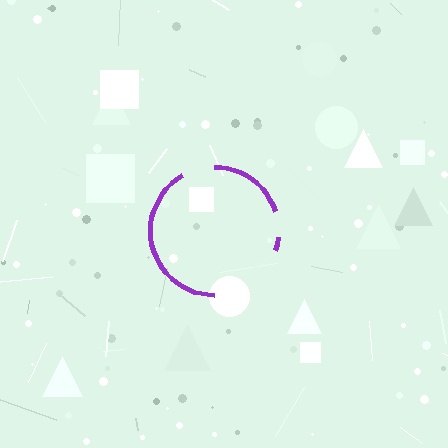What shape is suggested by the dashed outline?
The dashed outline suggests a circle.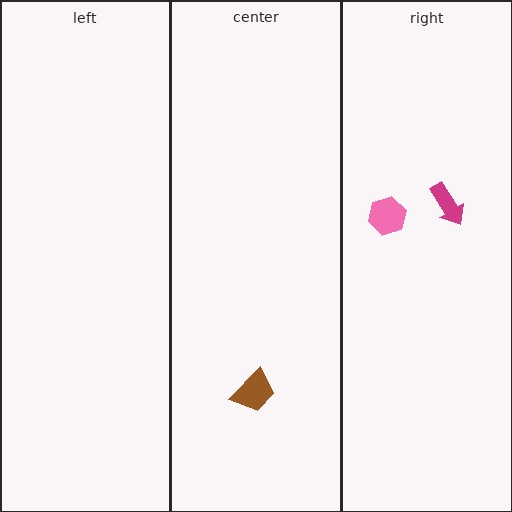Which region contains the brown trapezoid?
The center region.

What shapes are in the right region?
The pink hexagon, the magenta arrow.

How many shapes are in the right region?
2.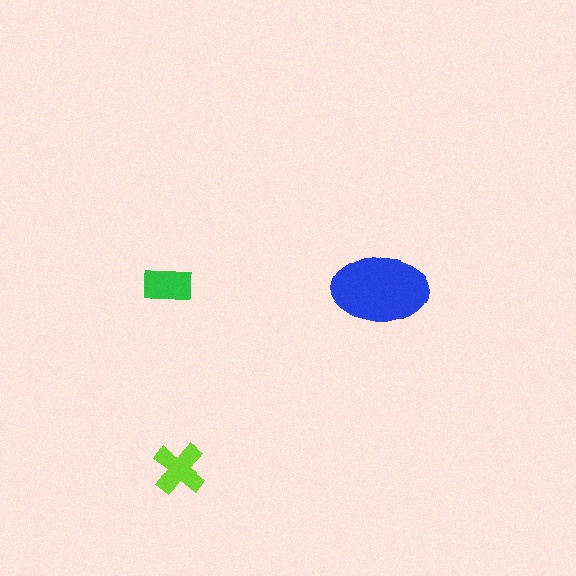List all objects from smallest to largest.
The green rectangle, the lime cross, the blue ellipse.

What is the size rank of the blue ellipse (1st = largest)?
1st.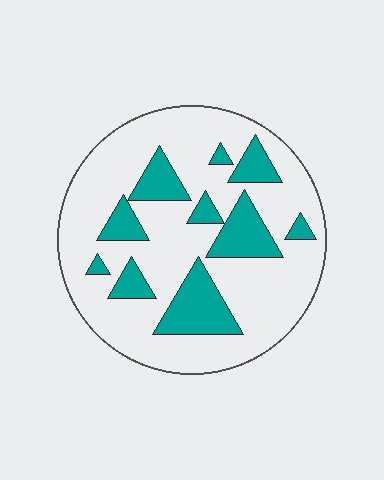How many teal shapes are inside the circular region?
10.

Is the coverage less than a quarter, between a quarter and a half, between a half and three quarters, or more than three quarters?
Less than a quarter.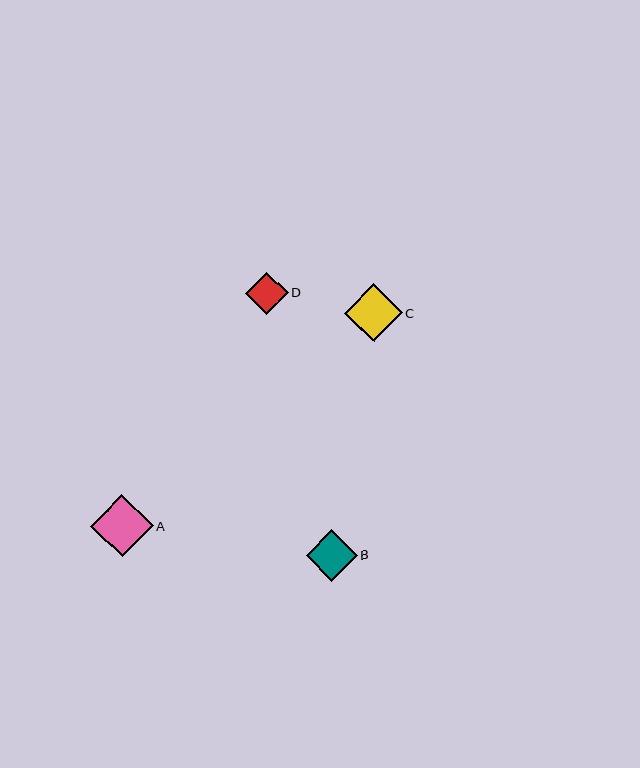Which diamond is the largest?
Diamond A is the largest with a size of approximately 62 pixels.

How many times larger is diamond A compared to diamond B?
Diamond A is approximately 1.2 times the size of diamond B.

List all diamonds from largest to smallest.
From largest to smallest: A, C, B, D.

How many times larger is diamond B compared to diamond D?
Diamond B is approximately 1.2 times the size of diamond D.